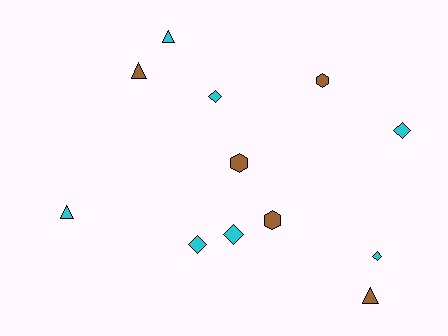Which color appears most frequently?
Cyan, with 7 objects.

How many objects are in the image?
There are 12 objects.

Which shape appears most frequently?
Diamond, with 5 objects.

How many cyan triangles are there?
There are 2 cyan triangles.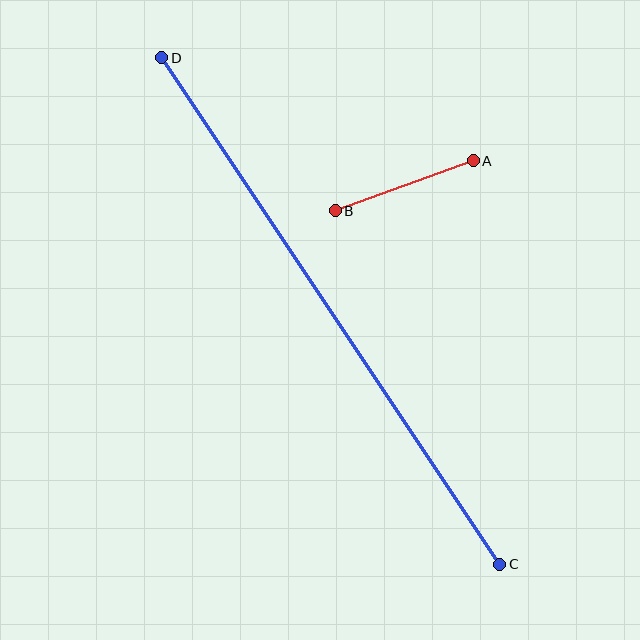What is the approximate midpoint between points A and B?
The midpoint is at approximately (404, 186) pixels.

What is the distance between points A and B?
The distance is approximately 147 pixels.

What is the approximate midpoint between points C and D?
The midpoint is at approximately (331, 311) pixels.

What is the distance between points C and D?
The distance is approximately 609 pixels.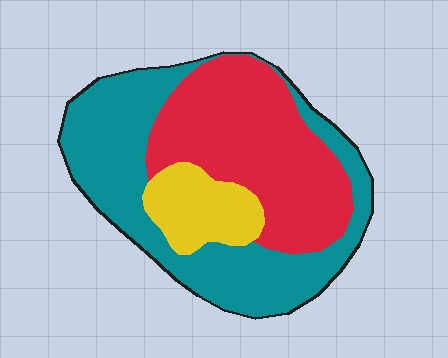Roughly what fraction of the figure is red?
Red takes up about two fifths (2/5) of the figure.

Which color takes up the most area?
Teal, at roughly 45%.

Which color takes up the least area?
Yellow, at roughly 15%.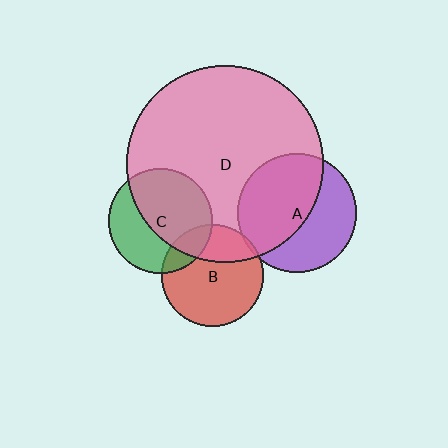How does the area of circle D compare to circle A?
Approximately 2.7 times.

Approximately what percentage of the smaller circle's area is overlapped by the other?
Approximately 30%.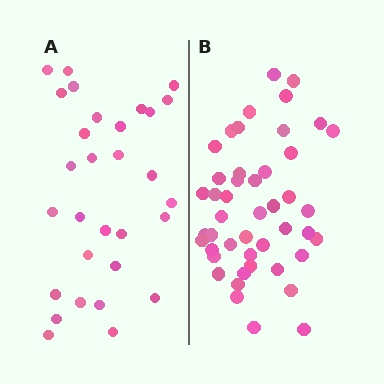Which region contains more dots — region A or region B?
Region B (the right region) has more dots.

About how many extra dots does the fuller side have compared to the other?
Region B has approximately 15 more dots than region A.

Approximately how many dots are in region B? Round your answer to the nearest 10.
About 50 dots. (The exact count is 46, which rounds to 50.)